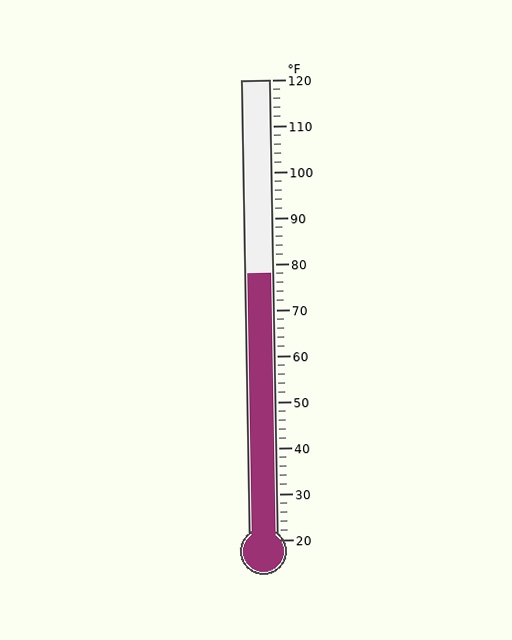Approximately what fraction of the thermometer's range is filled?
The thermometer is filled to approximately 60% of its range.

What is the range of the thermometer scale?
The thermometer scale ranges from 20°F to 120°F.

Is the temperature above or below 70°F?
The temperature is above 70°F.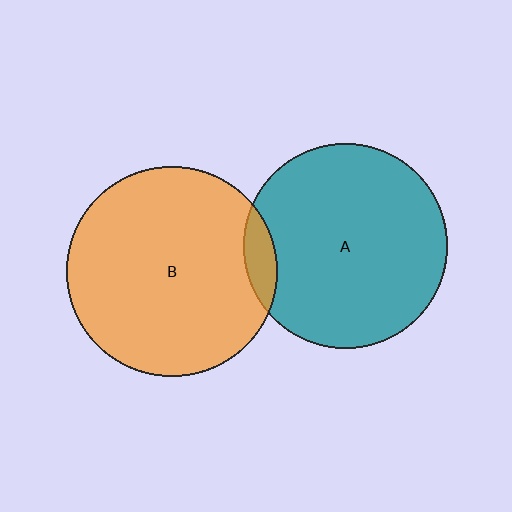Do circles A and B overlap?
Yes.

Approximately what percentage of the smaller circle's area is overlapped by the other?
Approximately 5%.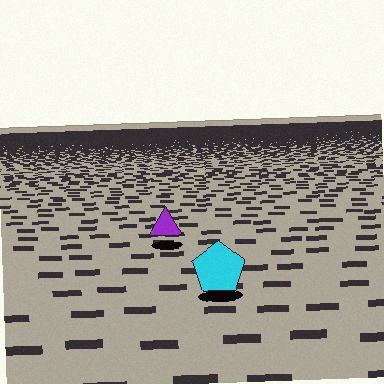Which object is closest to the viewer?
The cyan pentagon is closest. The texture marks near it are larger and more spread out.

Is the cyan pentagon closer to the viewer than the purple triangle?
Yes. The cyan pentagon is closer — you can tell from the texture gradient: the ground texture is coarser near it.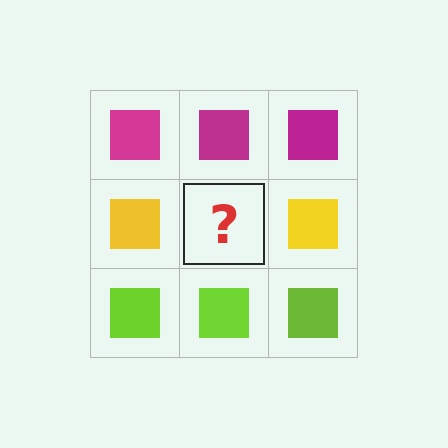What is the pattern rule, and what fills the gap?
The rule is that each row has a consistent color. The gap should be filled with a yellow square.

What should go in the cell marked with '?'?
The missing cell should contain a yellow square.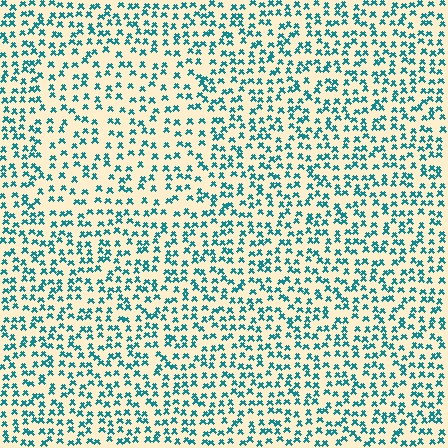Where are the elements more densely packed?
The elements are more densely packed outside the rectangle boundary.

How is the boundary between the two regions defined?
The boundary is defined by a change in element density (approximately 1.5x ratio). All elements are the same color, size, and shape.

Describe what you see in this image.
The image contains small teal elements arranged at two different densities. A rectangle-shaped region is visible where the elements are less densely packed than the surrounding area.